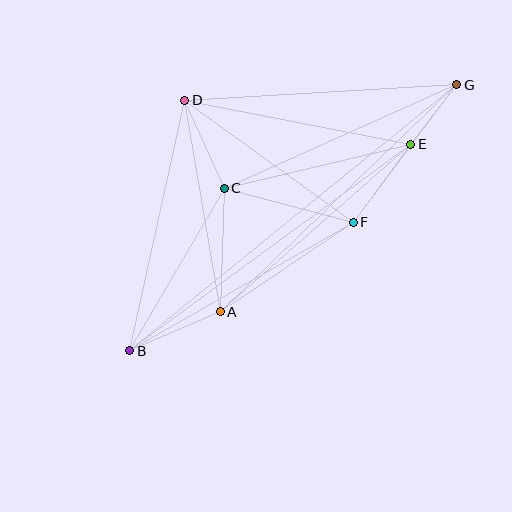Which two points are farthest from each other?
Points B and G are farthest from each other.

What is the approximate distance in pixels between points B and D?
The distance between B and D is approximately 257 pixels.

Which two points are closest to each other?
Points E and G are closest to each other.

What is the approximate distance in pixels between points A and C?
The distance between A and C is approximately 123 pixels.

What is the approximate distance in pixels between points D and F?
The distance between D and F is approximately 208 pixels.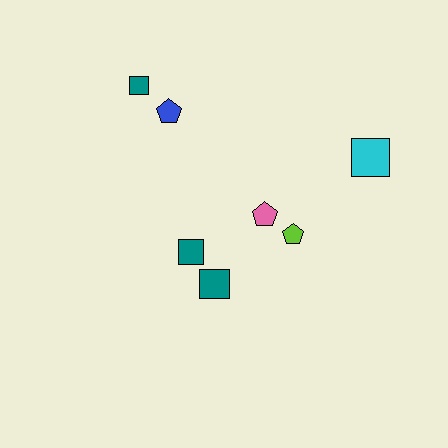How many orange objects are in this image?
There are no orange objects.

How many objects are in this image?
There are 7 objects.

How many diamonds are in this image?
There are no diamonds.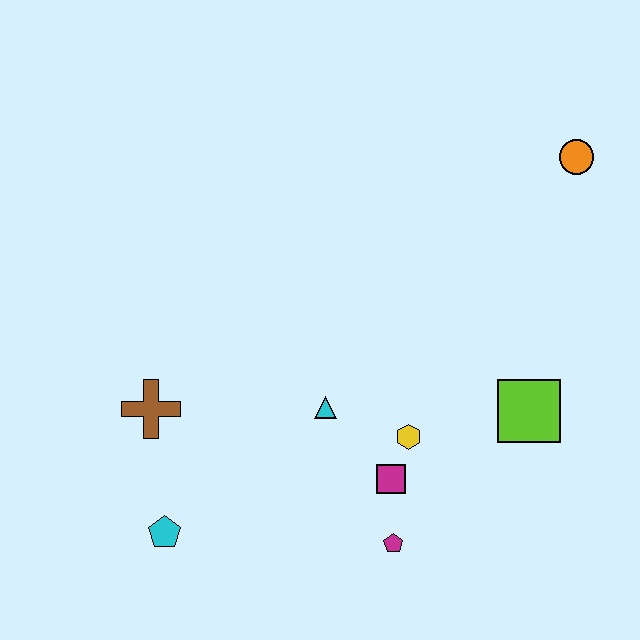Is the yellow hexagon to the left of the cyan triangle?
No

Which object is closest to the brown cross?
The cyan pentagon is closest to the brown cross.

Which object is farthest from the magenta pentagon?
The orange circle is farthest from the magenta pentagon.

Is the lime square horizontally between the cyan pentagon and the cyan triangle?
No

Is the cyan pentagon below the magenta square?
Yes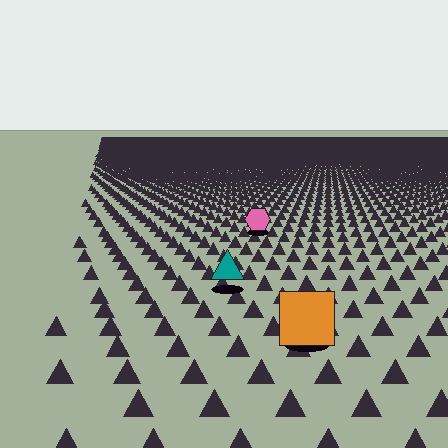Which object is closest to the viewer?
The orange square is closest. The texture marks near it are larger and more spread out.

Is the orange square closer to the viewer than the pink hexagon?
Yes. The orange square is closer — you can tell from the texture gradient: the ground texture is coarser near it.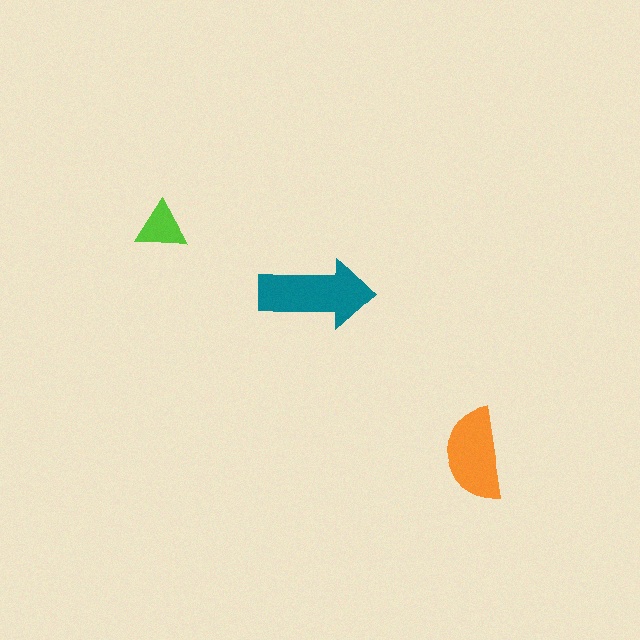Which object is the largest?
The teal arrow.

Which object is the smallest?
The lime triangle.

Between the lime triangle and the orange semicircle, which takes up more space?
The orange semicircle.